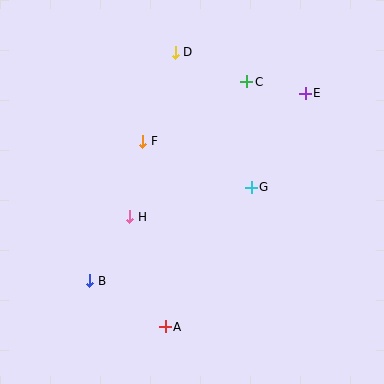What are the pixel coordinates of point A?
Point A is at (165, 327).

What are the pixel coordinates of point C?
Point C is at (247, 82).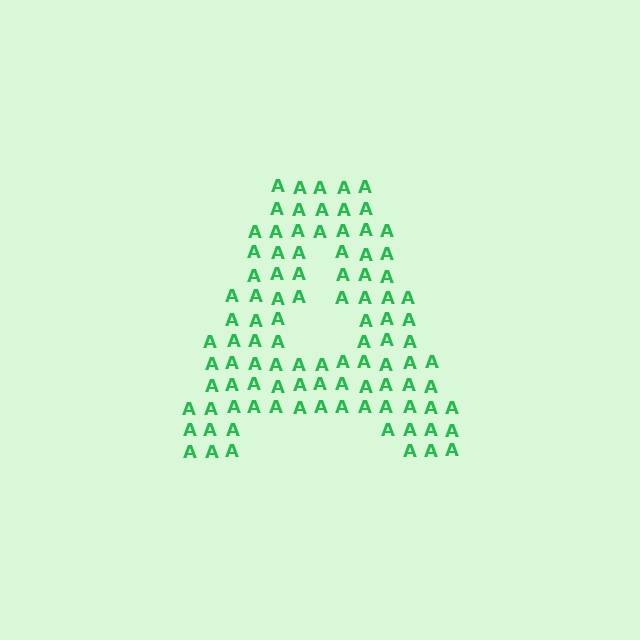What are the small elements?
The small elements are letter A's.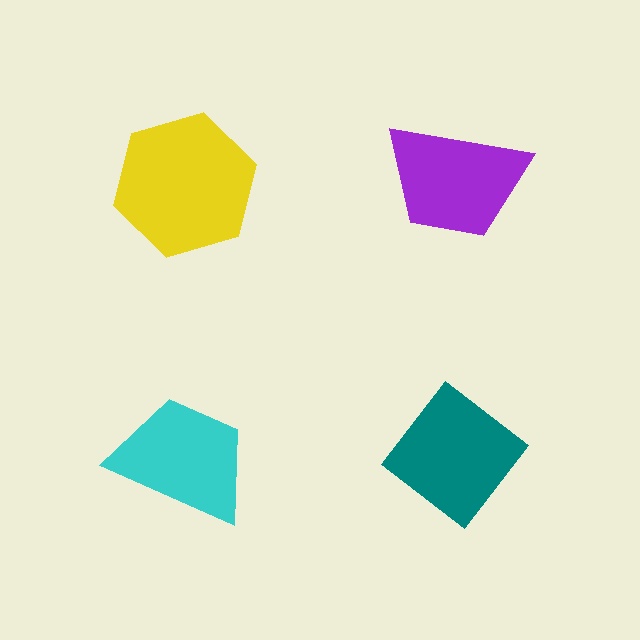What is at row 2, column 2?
A teal diamond.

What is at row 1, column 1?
A yellow hexagon.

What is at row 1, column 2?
A purple trapezoid.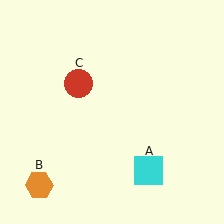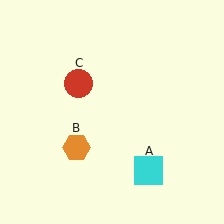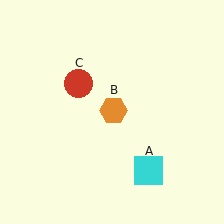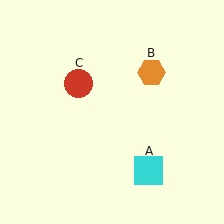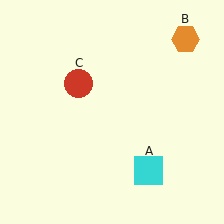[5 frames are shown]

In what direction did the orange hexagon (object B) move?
The orange hexagon (object B) moved up and to the right.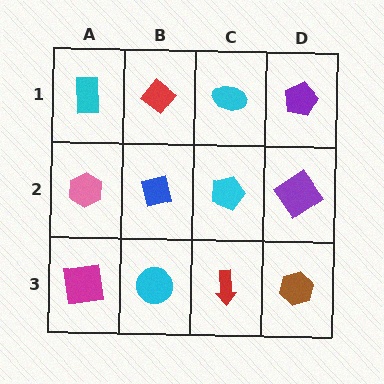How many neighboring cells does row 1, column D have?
2.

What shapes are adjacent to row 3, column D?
A purple diamond (row 2, column D), a red arrow (row 3, column C).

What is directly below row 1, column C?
A cyan pentagon.